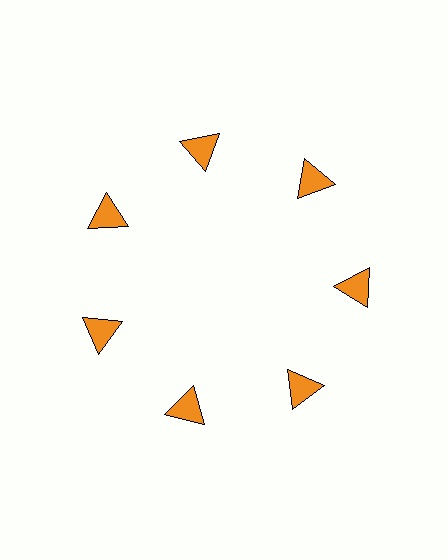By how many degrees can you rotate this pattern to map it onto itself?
The pattern maps onto itself every 51 degrees of rotation.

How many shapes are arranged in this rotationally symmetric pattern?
There are 7 shapes, arranged in 7 groups of 1.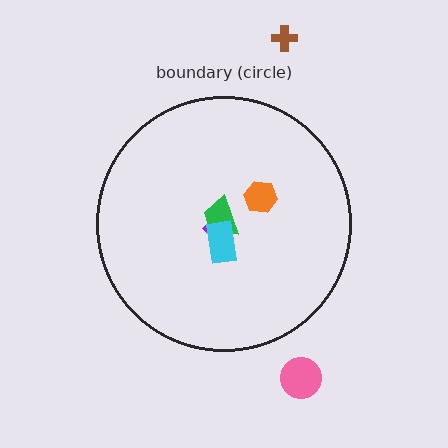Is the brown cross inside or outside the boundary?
Outside.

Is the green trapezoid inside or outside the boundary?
Inside.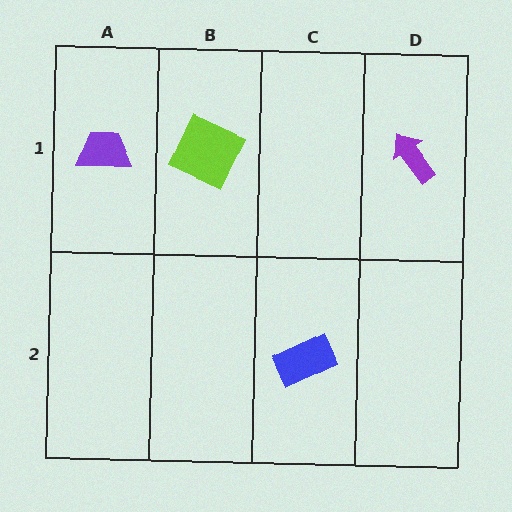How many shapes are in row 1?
3 shapes.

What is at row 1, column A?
A purple trapezoid.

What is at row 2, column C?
A blue rectangle.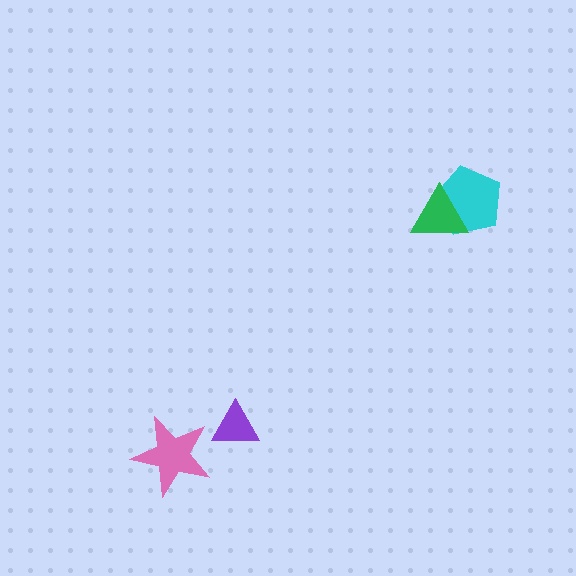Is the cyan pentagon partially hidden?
Yes, it is partially covered by another shape.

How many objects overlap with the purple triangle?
0 objects overlap with the purple triangle.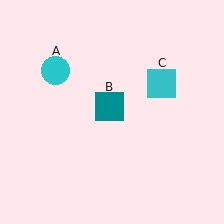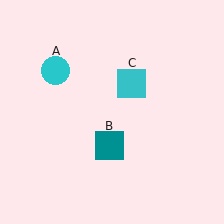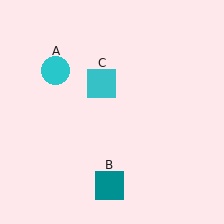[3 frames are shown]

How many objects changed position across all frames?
2 objects changed position: teal square (object B), cyan square (object C).